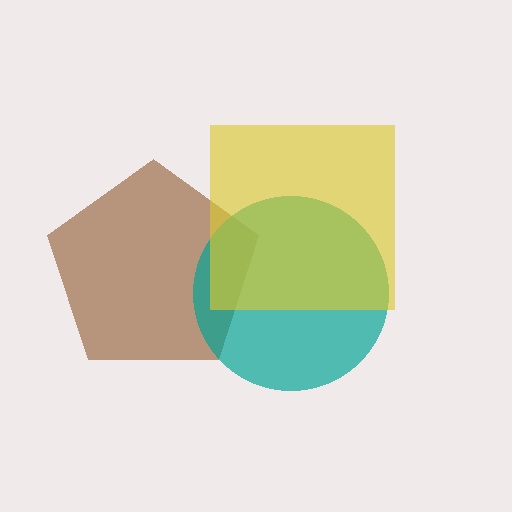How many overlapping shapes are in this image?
There are 3 overlapping shapes in the image.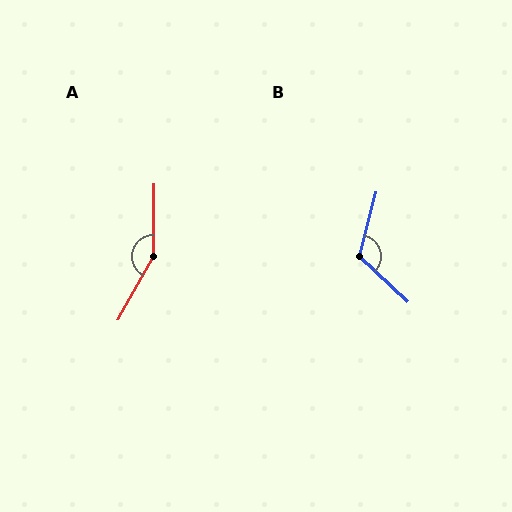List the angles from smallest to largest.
B (119°), A (151°).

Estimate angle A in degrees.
Approximately 151 degrees.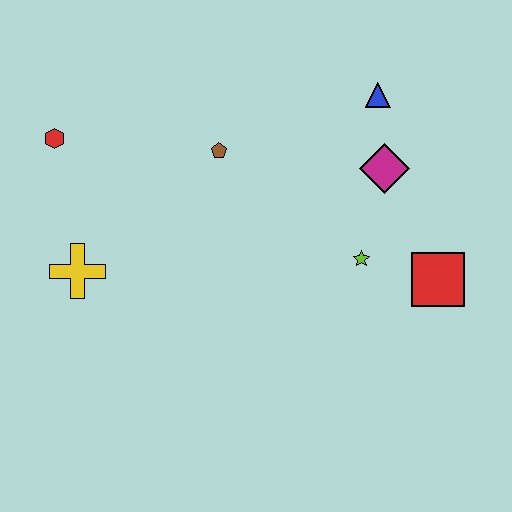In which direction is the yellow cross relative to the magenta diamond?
The yellow cross is to the left of the magenta diamond.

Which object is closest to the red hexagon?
The yellow cross is closest to the red hexagon.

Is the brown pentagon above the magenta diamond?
Yes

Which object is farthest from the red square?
The red hexagon is farthest from the red square.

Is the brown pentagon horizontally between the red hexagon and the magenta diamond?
Yes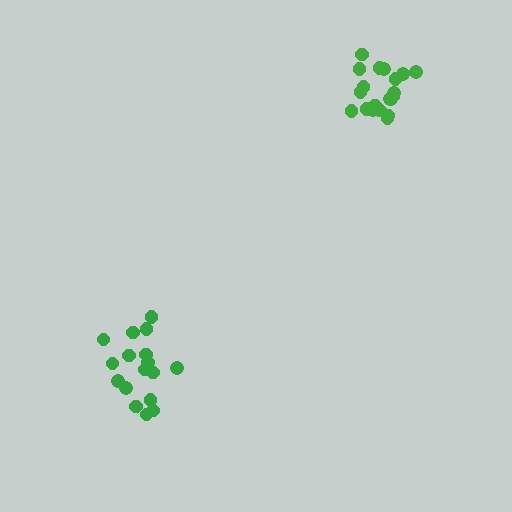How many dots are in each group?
Group 1: 20 dots, Group 2: 17 dots (37 total).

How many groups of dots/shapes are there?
There are 2 groups.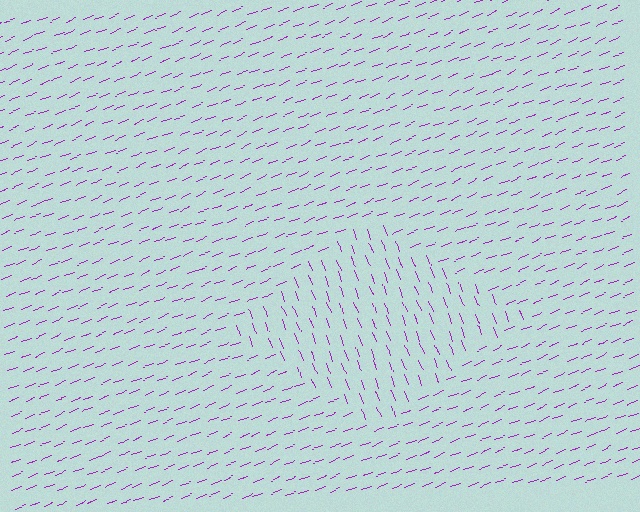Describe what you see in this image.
The image is filled with small purple line segments. A diamond region in the image has lines oriented differently from the surrounding lines, creating a visible texture boundary.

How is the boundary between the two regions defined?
The boundary is defined purely by a change in line orientation (approximately 90 degrees difference). All lines are the same color and thickness.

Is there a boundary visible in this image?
Yes, there is a texture boundary formed by a change in line orientation.